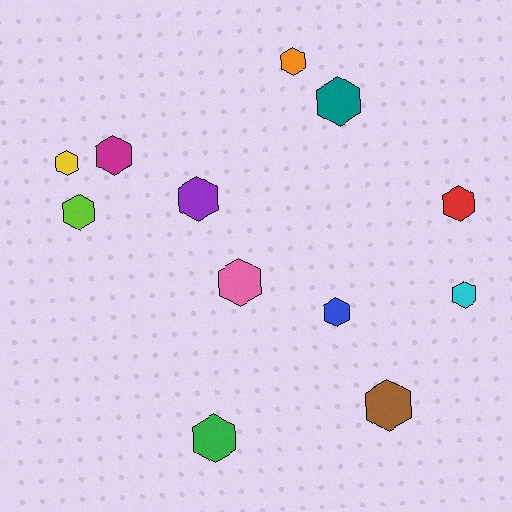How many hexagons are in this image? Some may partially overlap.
There are 12 hexagons.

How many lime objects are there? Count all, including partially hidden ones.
There is 1 lime object.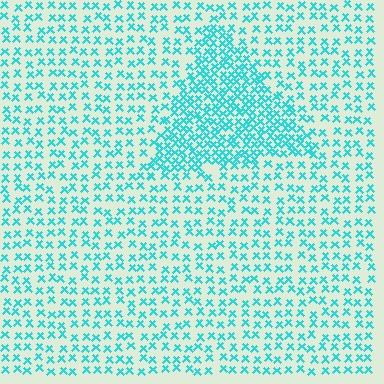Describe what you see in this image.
The image contains small cyan elements arranged at two different densities. A triangle-shaped region is visible where the elements are more densely packed than the surrounding area.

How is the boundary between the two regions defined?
The boundary is defined by a change in element density (approximately 2.1x ratio). All elements are the same color, size, and shape.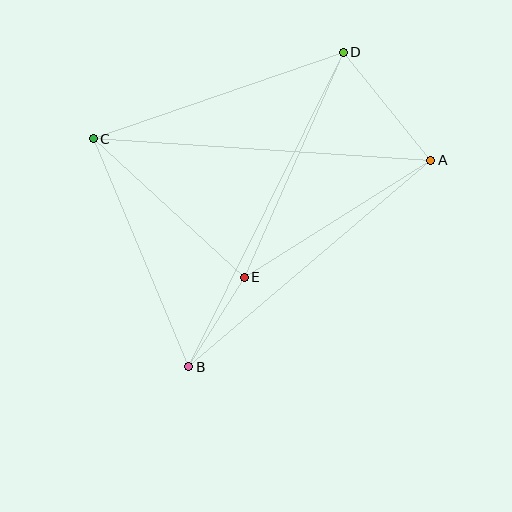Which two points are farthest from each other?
Points B and D are farthest from each other.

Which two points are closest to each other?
Points B and E are closest to each other.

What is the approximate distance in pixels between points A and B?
The distance between A and B is approximately 318 pixels.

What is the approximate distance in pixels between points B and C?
The distance between B and C is approximately 247 pixels.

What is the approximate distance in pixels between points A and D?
The distance between A and D is approximately 138 pixels.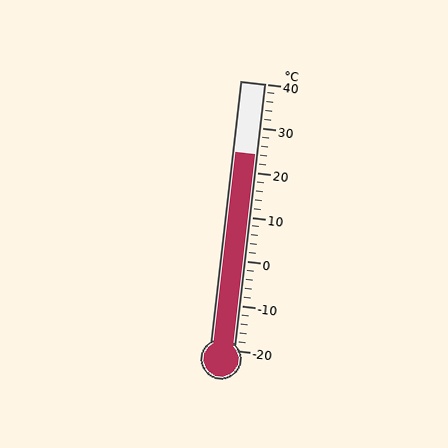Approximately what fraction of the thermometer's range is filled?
The thermometer is filled to approximately 75% of its range.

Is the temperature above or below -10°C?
The temperature is above -10°C.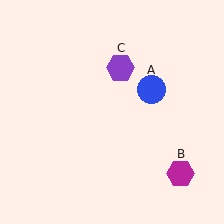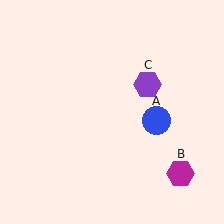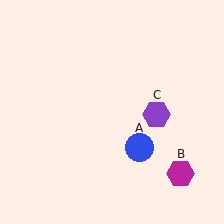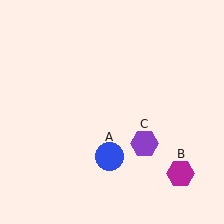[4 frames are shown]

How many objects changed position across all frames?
2 objects changed position: blue circle (object A), purple hexagon (object C).